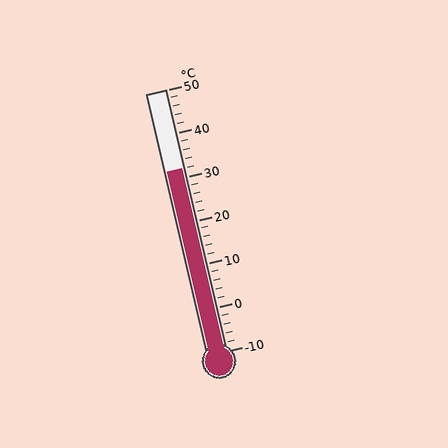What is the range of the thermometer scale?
The thermometer scale ranges from -10°C to 50°C.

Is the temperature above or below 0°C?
The temperature is above 0°C.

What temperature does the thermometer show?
The thermometer shows approximately 32°C.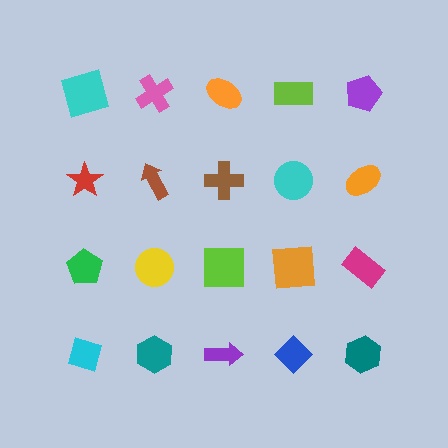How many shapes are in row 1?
5 shapes.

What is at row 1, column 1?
A cyan square.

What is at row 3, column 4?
An orange square.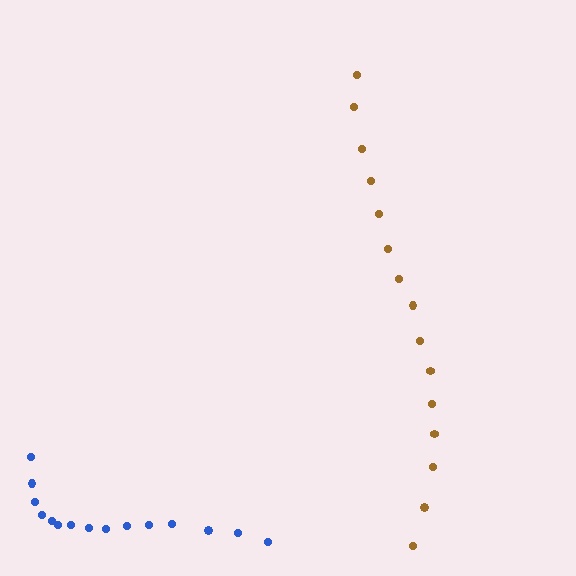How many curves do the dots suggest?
There are 2 distinct paths.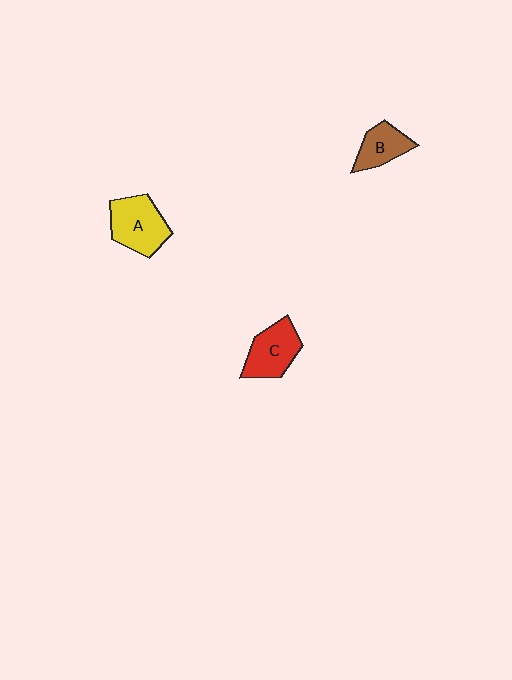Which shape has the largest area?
Shape A (yellow).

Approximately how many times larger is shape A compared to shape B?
Approximately 1.5 times.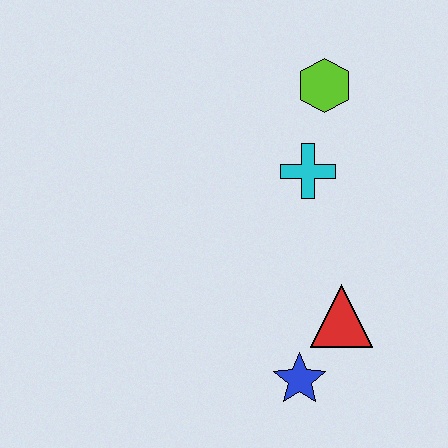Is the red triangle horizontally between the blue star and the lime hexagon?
No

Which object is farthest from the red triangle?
The lime hexagon is farthest from the red triangle.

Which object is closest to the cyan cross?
The lime hexagon is closest to the cyan cross.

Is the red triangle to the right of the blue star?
Yes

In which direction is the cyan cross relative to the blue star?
The cyan cross is above the blue star.